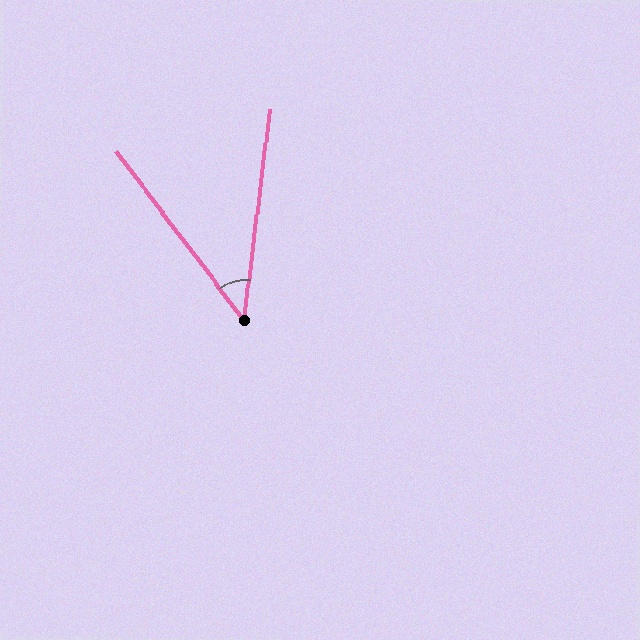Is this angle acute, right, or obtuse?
It is acute.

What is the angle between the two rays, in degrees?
Approximately 44 degrees.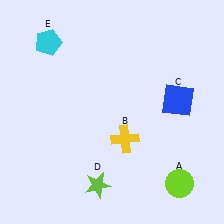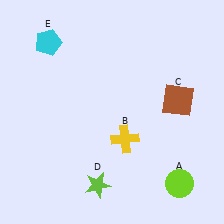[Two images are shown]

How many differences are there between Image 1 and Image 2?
There is 1 difference between the two images.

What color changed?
The square (C) changed from blue in Image 1 to brown in Image 2.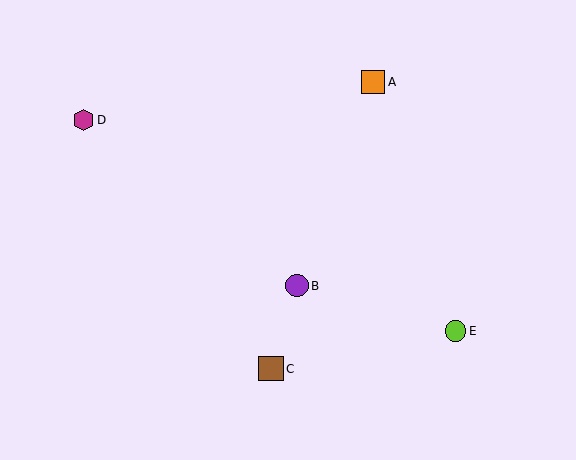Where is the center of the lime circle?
The center of the lime circle is at (456, 331).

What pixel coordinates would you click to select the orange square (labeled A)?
Click at (373, 82) to select the orange square A.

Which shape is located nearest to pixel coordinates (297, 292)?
The purple circle (labeled B) at (297, 286) is nearest to that location.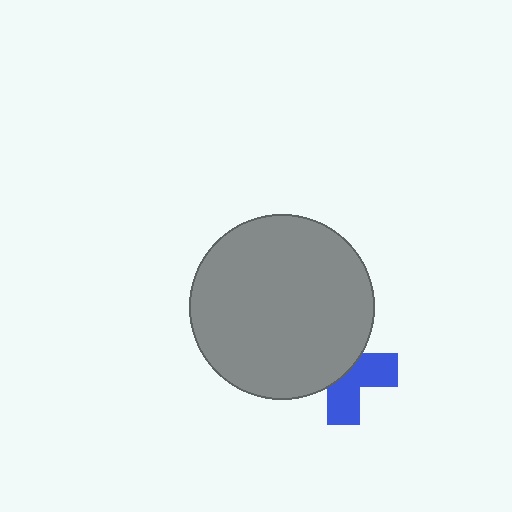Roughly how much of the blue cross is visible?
About half of it is visible (roughly 47%).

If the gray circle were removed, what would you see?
You would see the complete blue cross.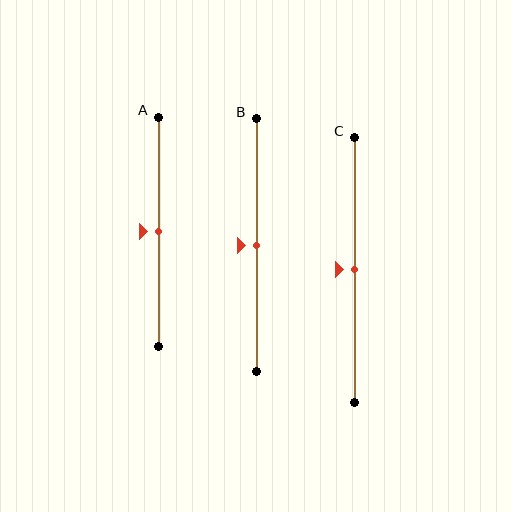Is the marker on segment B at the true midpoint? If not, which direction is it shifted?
Yes, the marker on segment B is at the true midpoint.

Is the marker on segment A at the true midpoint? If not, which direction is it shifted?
Yes, the marker on segment A is at the true midpoint.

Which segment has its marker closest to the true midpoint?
Segment A has its marker closest to the true midpoint.